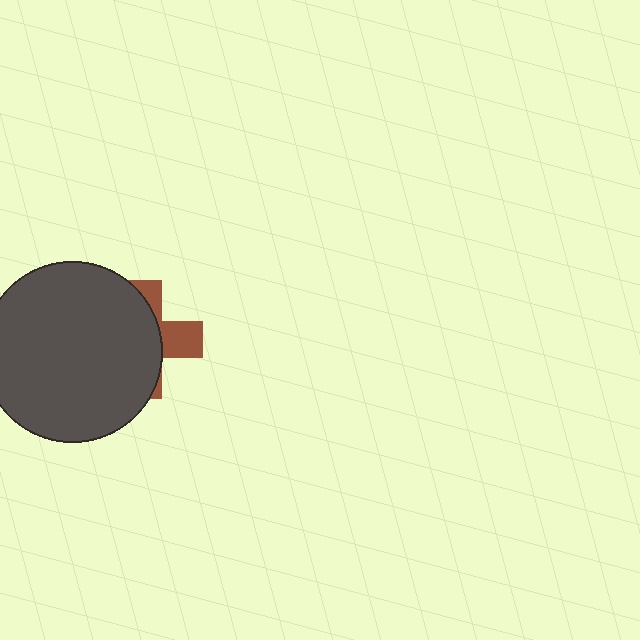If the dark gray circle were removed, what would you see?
You would see the complete brown cross.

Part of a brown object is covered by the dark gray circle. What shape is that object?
It is a cross.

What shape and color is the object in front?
The object in front is a dark gray circle.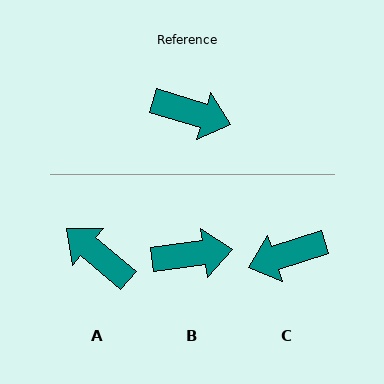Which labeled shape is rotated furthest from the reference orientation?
A, about 157 degrees away.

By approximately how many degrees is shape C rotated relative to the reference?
Approximately 145 degrees clockwise.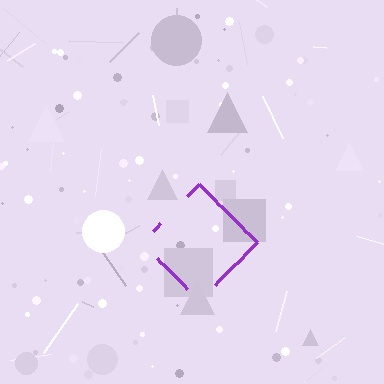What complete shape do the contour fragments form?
The contour fragments form a diamond.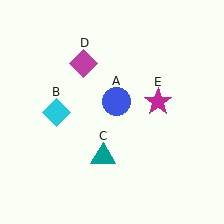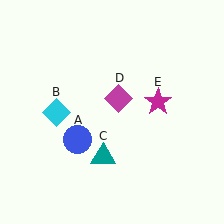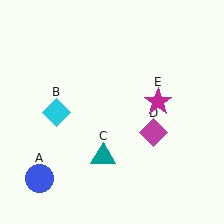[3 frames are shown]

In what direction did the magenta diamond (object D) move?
The magenta diamond (object D) moved down and to the right.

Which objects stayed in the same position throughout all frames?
Cyan diamond (object B) and teal triangle (object C) and magenta star (object E) remained stationary.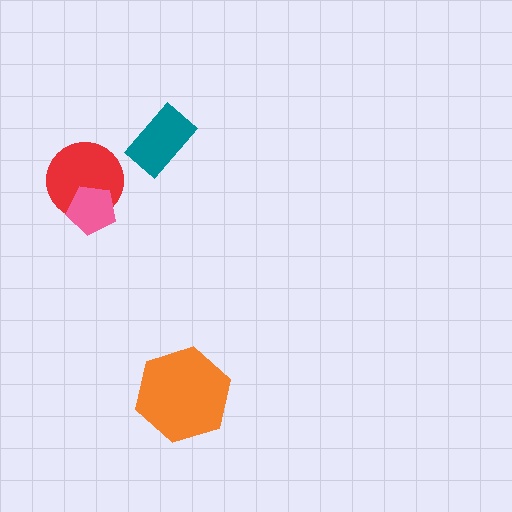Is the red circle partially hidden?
Yes, it is partially covered by another shape.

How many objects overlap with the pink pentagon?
1 object overlaps with the pink pentagon.